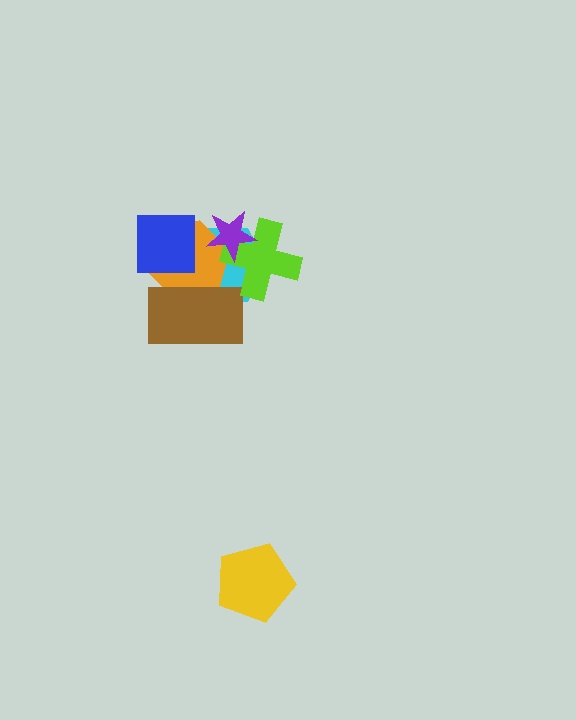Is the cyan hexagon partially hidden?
Yes, it is partially covered by another shape.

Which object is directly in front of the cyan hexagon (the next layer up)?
The orange hexagon is directly in front of the cyan hexagon.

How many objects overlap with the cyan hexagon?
5 objects overlap with the cyan hexagon.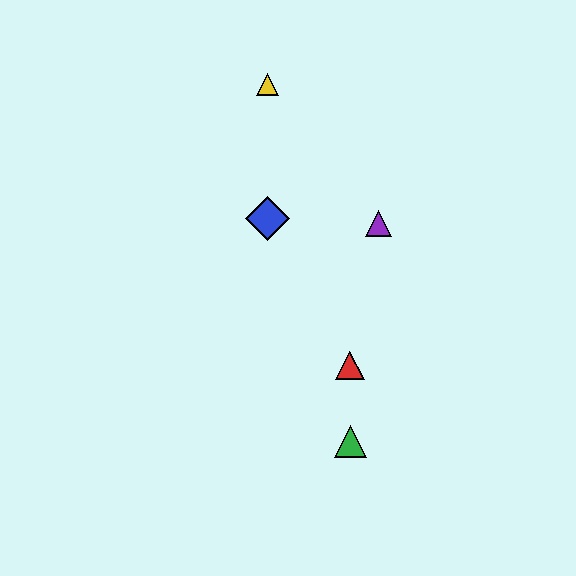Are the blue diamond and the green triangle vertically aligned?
No, the blue diamond is at x≈267 and the green triangle is at x≈350.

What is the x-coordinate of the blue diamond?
The blue diamond is at x≈267.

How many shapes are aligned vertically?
2 shapes (the blue diamond, the yellow triangle) are aligned vertically.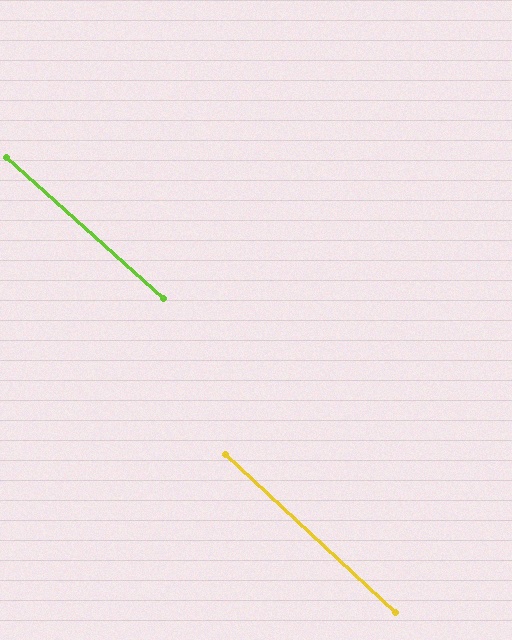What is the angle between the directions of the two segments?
Approximately 1 degree.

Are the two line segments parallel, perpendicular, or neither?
Parallel — their directions differ by only 1.0°.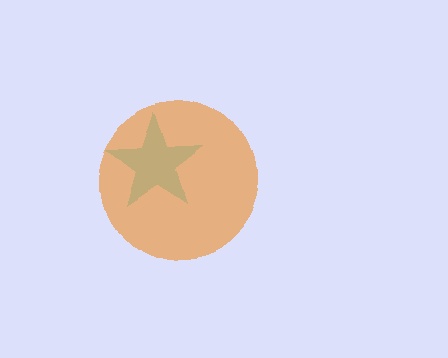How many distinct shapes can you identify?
There are 2 distinct shapes: a cyan star, an orange circle.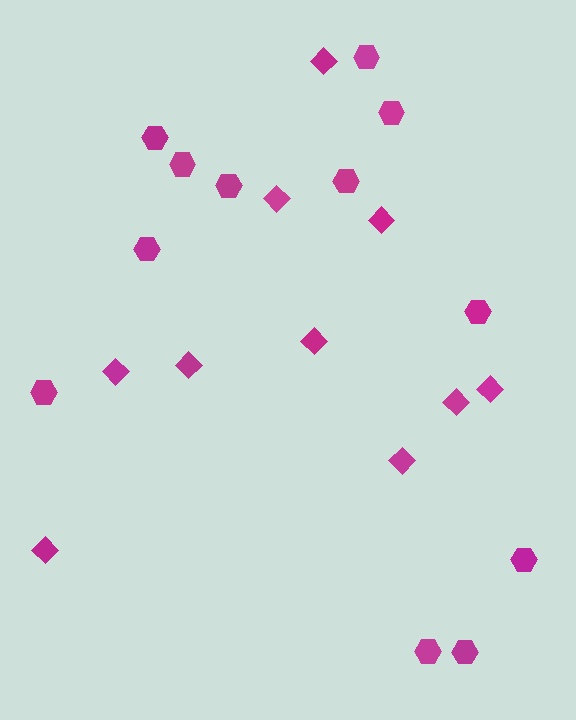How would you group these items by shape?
There are 2 groups: one group of diamonds (10) and one group of hexagons (12).